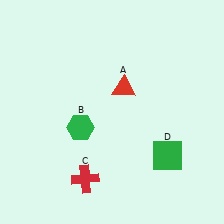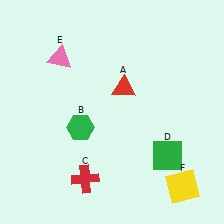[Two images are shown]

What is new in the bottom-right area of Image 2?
A yellow square (F) was added in the bottom-right area of Image 2.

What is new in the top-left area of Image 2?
A pink triangle (E) was added in the top-left area of Image 2.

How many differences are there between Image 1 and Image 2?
There are 2 differences between the two images.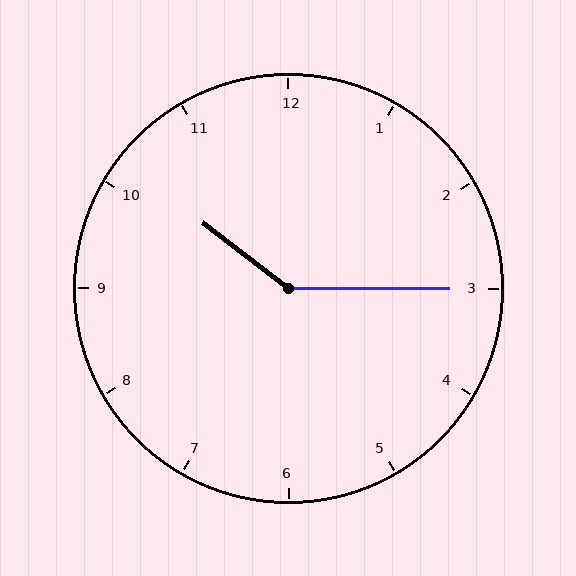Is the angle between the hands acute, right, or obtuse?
It is obtuse.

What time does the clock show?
10:15.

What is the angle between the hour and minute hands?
Approximately 142 degrees.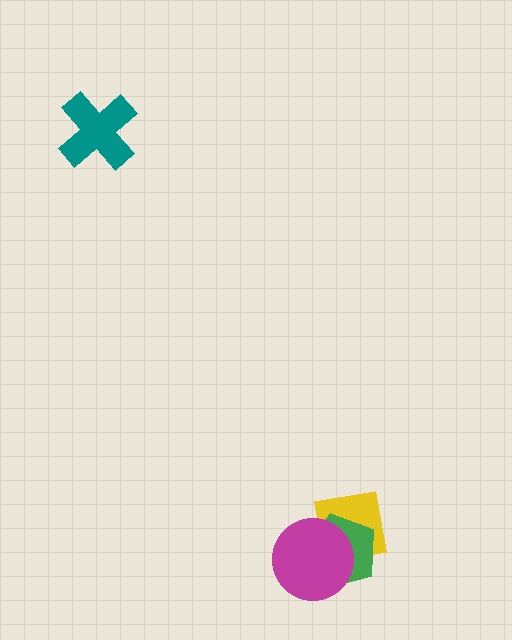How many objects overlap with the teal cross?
0 objects overlap with the teal cross.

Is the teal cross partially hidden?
No, no other shape covers it.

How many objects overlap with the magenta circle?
2 objects overlap with the magenta circle.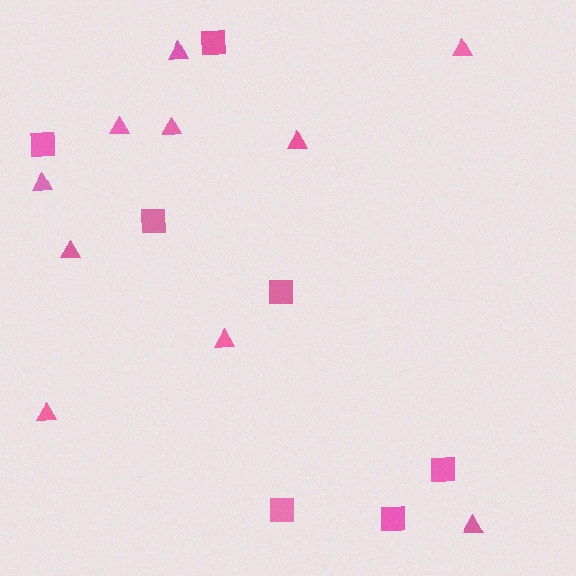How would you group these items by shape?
There are 2 groups: one group of squares (7) and one group of triangles (10).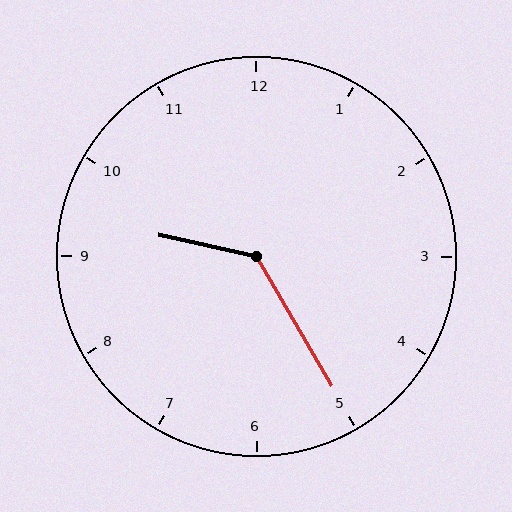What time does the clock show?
9:25.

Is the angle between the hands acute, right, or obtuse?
It is obtuse.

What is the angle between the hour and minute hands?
Approximately 132 degrees.